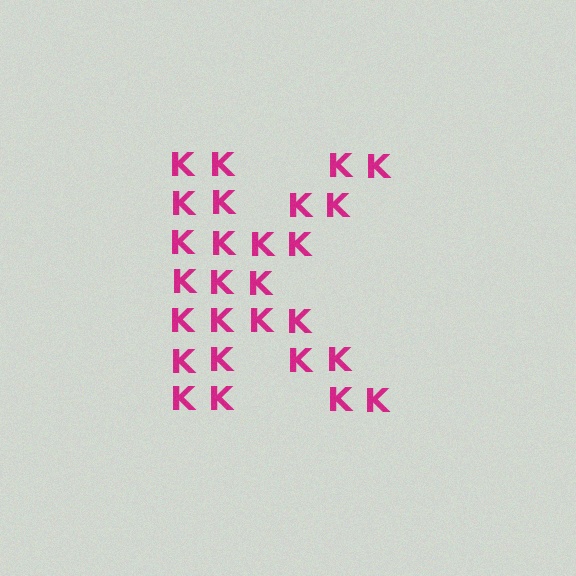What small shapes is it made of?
It is made of small letter K's.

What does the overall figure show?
The overall figure shows the letter K.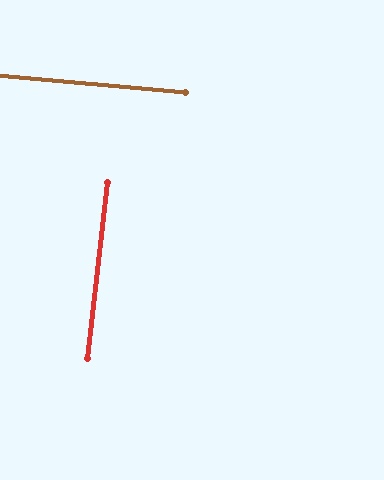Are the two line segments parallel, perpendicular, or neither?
Perpendicular — they meet at approximately 88°.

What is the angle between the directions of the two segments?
Approximately 88 degrees.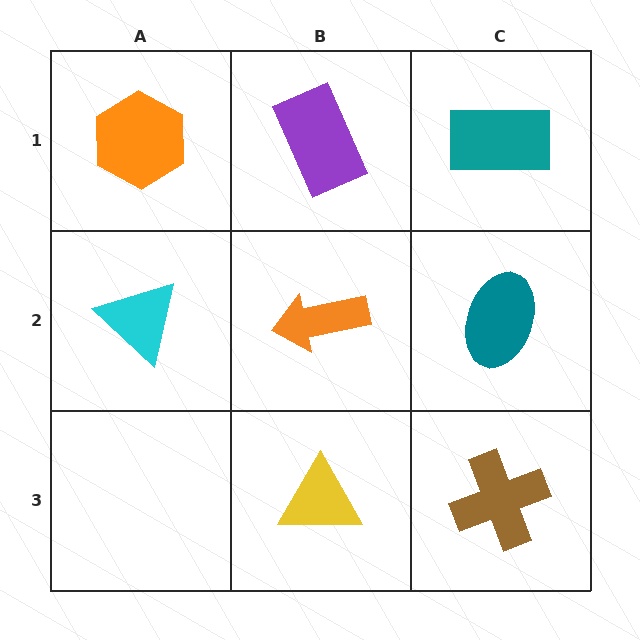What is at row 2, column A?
A cyan triangle.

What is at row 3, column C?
A brown cross.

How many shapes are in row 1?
3 shapes.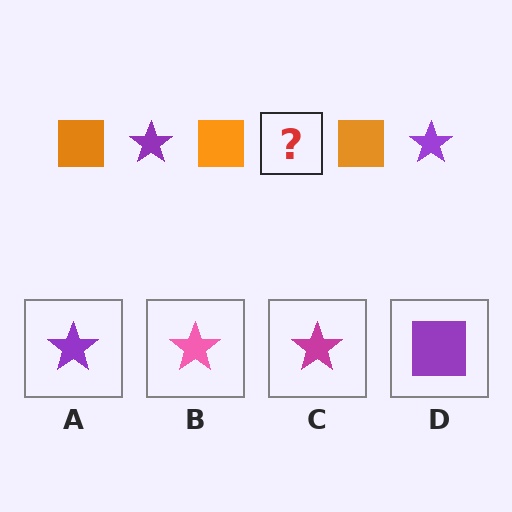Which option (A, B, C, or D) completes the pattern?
A.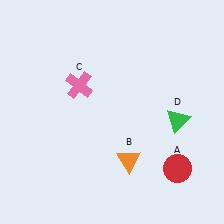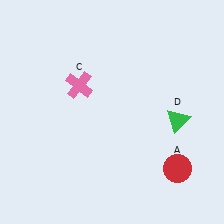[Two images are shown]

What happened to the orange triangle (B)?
The orange triangle (B) was removed in Image 2. It was in the bottom-right area of Image 1.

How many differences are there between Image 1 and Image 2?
There is 1 difference between the two images.